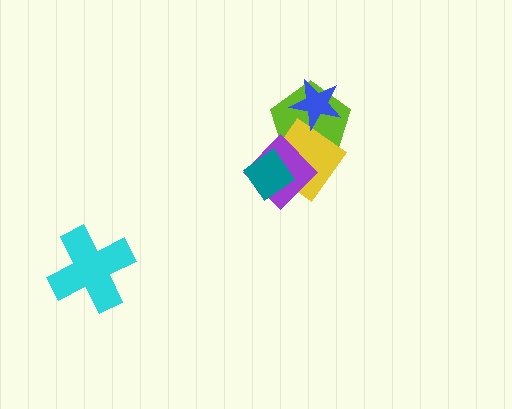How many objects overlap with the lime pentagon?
3 objects overlap with the lime pentagon.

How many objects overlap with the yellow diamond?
4 objects overlap with the yellow diamond.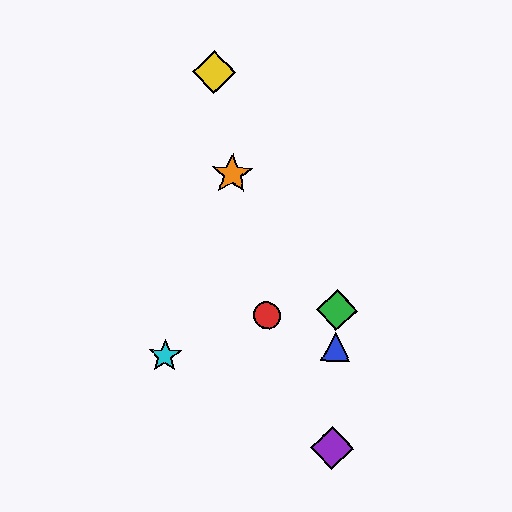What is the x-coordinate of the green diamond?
The green diamond is at x≈337.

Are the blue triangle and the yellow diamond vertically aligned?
No, the blue triangle is at x≈336 and the yellow diamond is at x≈214.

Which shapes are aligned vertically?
The blue triangle, the green diamond, the purple diamond are aligned vertically.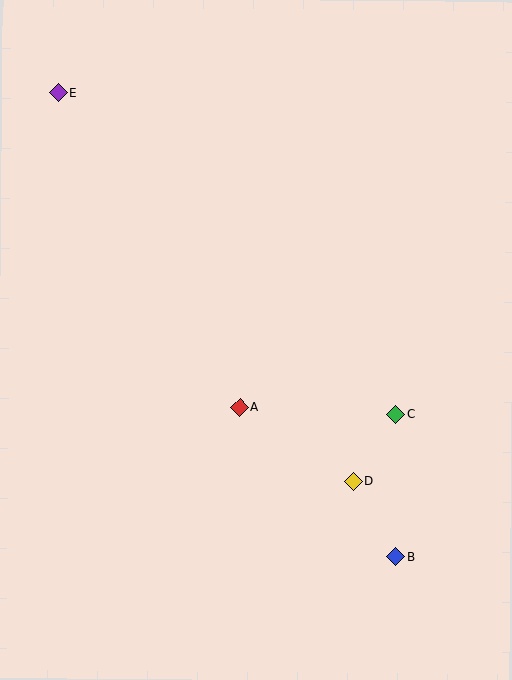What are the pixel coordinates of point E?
Point E is at (58, 92).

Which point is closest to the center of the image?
Point A at (240, 407) is closest to the center.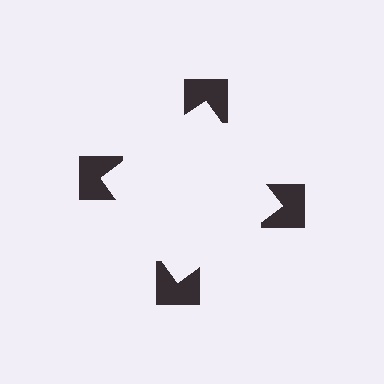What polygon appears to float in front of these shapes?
An illusory square — its edges are inferred from the aligned wedge cuts in the notched squares, not physically drawn.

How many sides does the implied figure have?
4 sides.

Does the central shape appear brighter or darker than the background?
It typically appears slightly brighter than the background, even though no actual brightness change is drawn.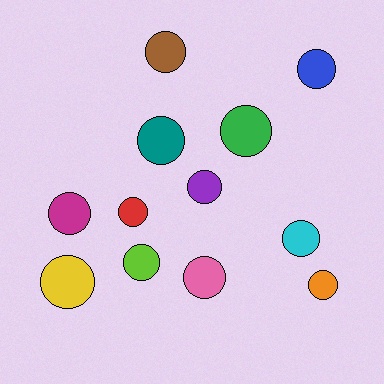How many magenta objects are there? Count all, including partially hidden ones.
There is 1 magenta object.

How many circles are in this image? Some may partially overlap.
There are 12 circles.